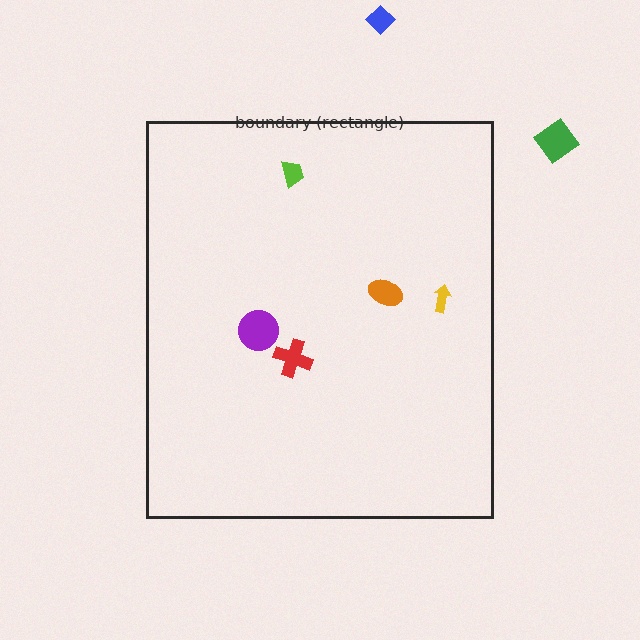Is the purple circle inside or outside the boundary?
Inside.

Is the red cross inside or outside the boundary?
Inside.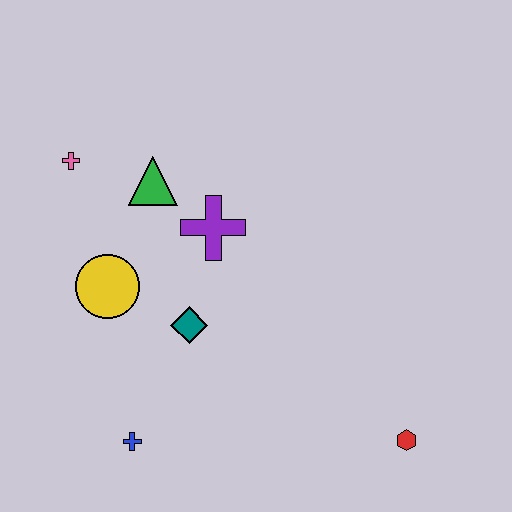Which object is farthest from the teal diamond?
The red hexagon is farthest from the teal diamond.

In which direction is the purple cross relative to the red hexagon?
The purple cross is above the red hexagon.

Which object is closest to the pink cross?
The green triangle is closest to the pink cross.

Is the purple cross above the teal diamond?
Yes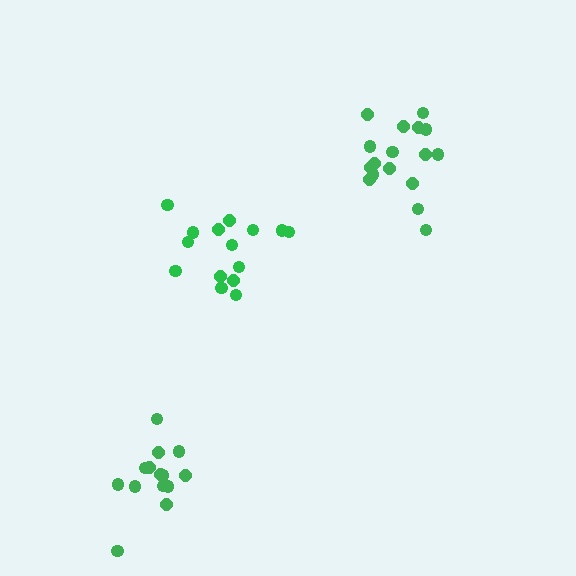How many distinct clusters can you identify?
There are 3 distinct clusters.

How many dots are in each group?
Group 1: 14 dots, Group 2: 17 dots, Group 3: 15 dots (46 total).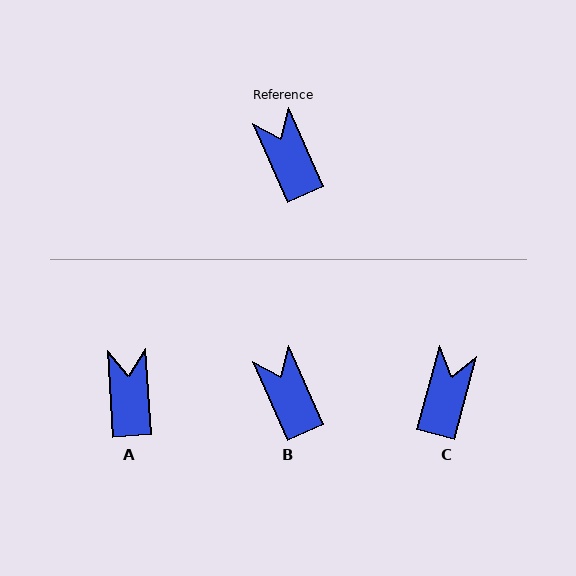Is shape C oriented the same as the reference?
No, it is off by about 39 degrees.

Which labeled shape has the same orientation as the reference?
B.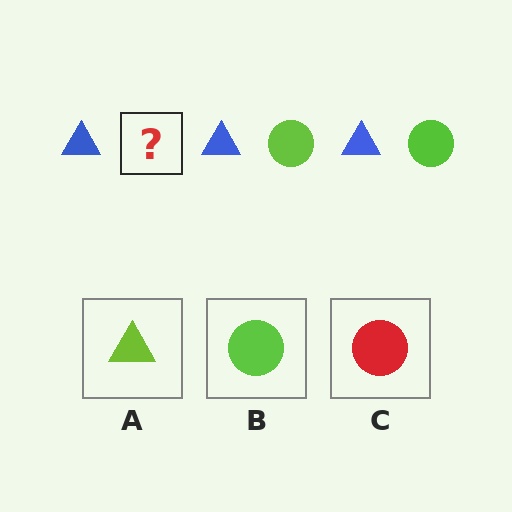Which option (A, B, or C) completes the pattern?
B.